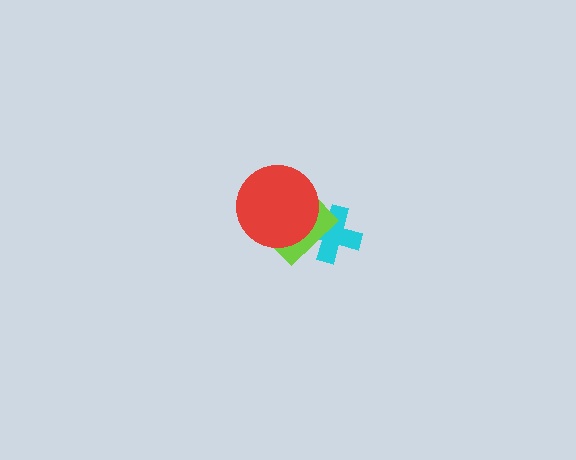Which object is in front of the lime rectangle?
The red circle is in front of the lime rectangle.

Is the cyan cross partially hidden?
Yes, it is partially covered by another shape.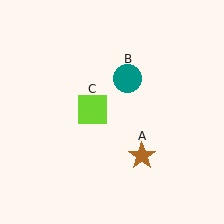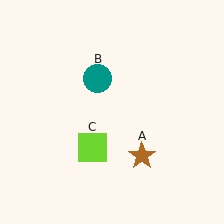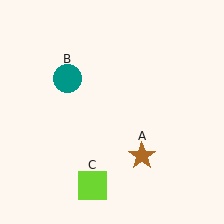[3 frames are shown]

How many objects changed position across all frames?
2 objects changed position: teal circle (object B), lime square (object C).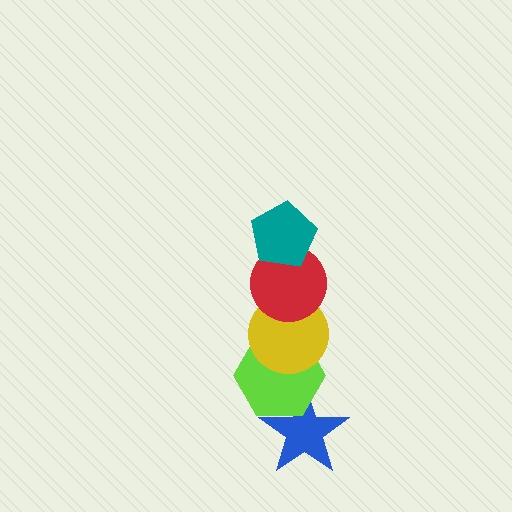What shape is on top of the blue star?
The lime hexagon is on top of the blue star.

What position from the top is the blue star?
The blue star is 5th from the top.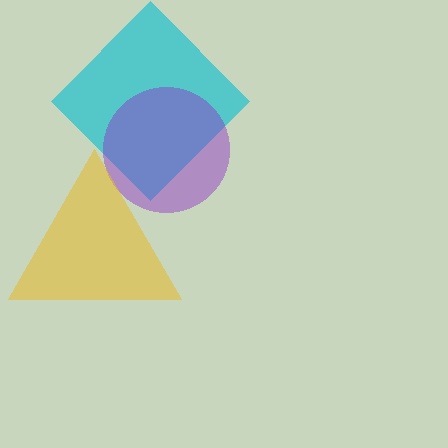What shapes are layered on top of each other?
The layered shapes are: a cyan diamond, a purple circle, a yellow triangle.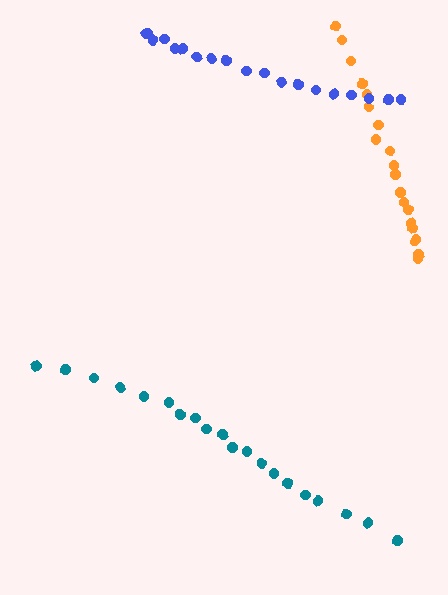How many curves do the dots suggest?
There are 3 distinct paths.